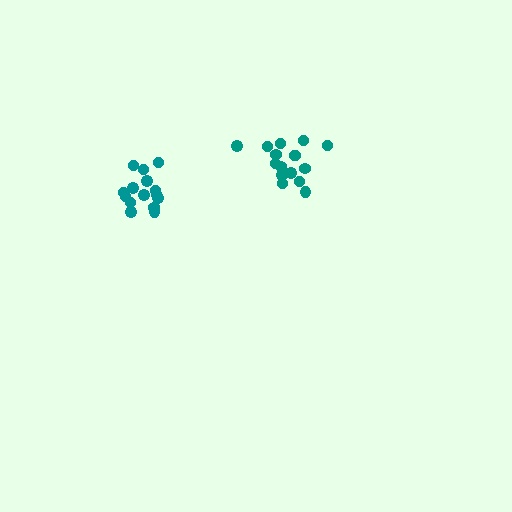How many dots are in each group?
Group 1: 15 dots, Group 2: 17 dots (32 total).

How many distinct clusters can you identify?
There are 2 distinct clusters.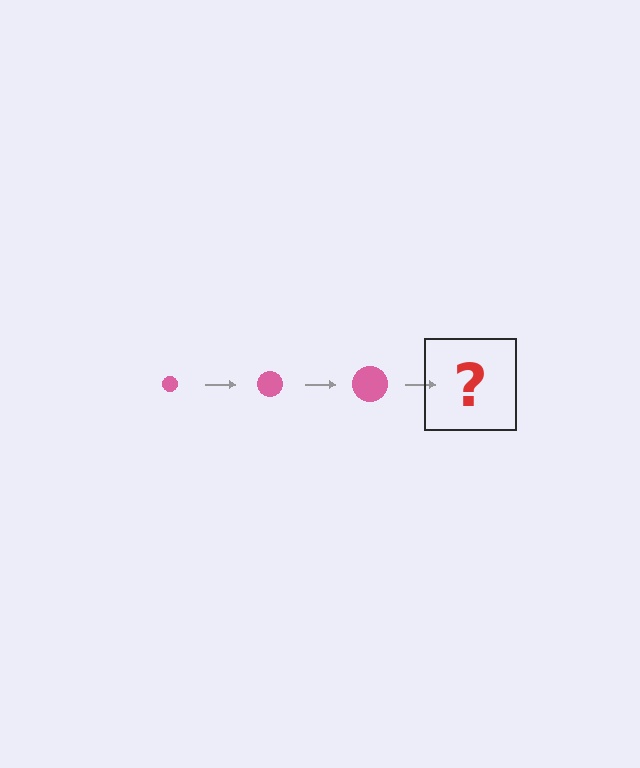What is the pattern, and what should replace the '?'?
The pattern is that the circle gets progressively larger each step. The '?' should be a pink circle, larger than the previous one.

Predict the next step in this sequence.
The next step is a pink circle, larger than the previous one.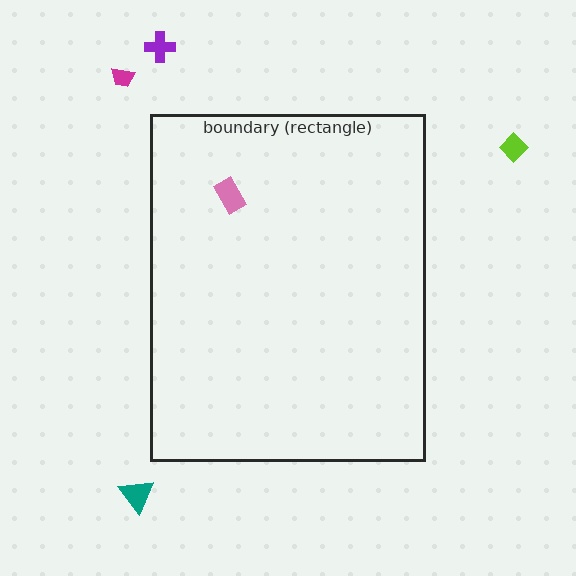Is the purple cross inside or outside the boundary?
Outside.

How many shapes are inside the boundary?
1 inside, 4 outside.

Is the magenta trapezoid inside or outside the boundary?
Outside.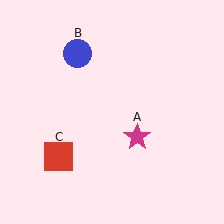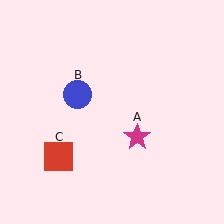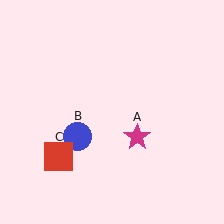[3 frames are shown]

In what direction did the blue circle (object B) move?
The blue circle (object B) moved down.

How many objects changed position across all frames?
1 object changed position: blue circle (object B).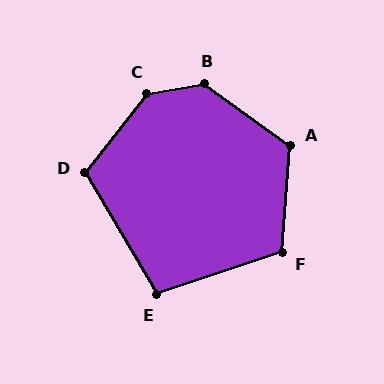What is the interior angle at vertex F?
Approximately 113 degrees (obtuse).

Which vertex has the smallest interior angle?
E, at approximately 102 degrees.